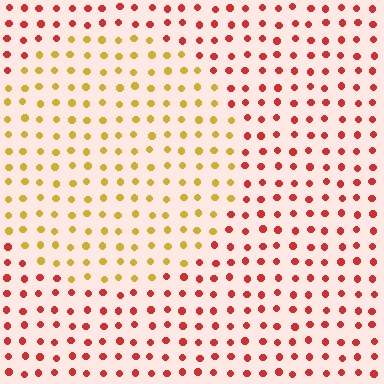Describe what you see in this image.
The image is filled with small red elements in a uniform arrangement. A circle-shaped region is visible where the elements are tinted to a slightly different hue, forming a subtle color boundary.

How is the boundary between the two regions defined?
The boundary is defined purely by a slight shift in hue (about 48 degrees). Spacing, size, and orientation are identical on both sides.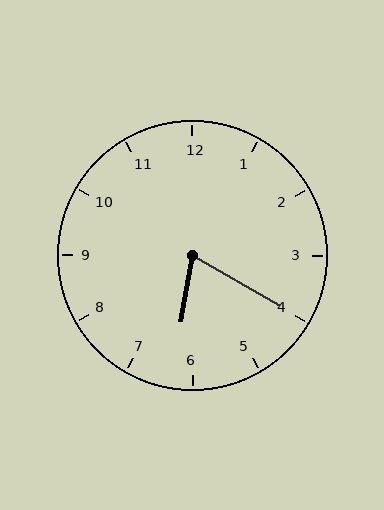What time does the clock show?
6:20.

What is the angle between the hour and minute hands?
Approximately 70 degrees.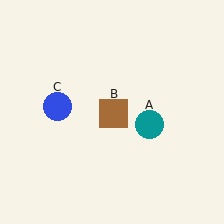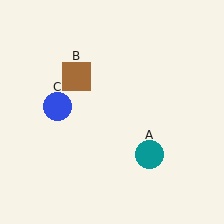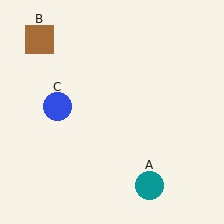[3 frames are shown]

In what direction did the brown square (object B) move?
The brown square (object B) moved up and to the left.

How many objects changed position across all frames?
2 objects changed position: teal circle (object A), brown square (object B).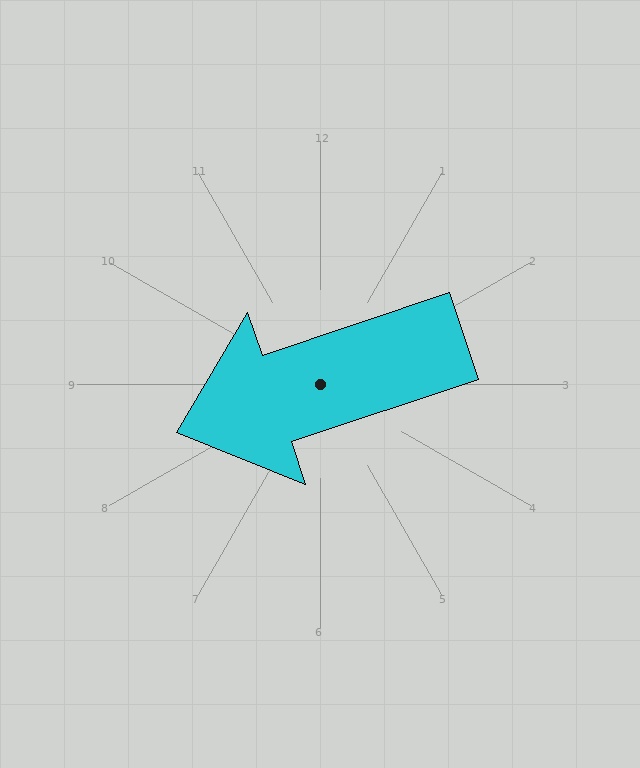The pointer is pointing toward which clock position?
Roughly 8 o'clock.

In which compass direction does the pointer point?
West.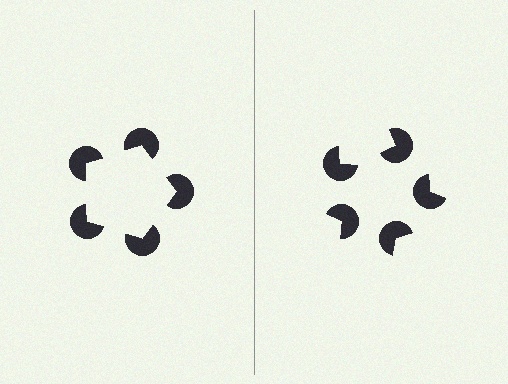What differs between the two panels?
The pac-man discs are positioned identically on both sides; only the wedge orientations differ. On the left they align to a pentagon; on the right they are misaligned.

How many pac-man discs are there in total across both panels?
10 — 5 on each side.